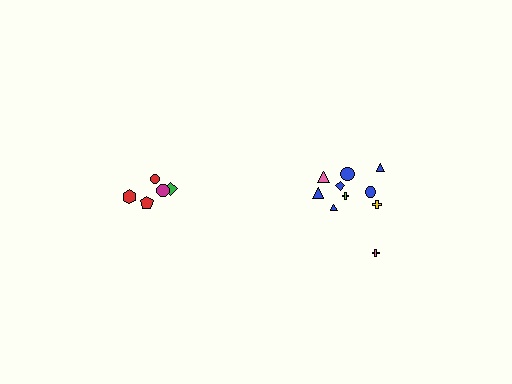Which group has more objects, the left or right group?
The right group.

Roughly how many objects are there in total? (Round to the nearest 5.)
Roughly 15 objects in total.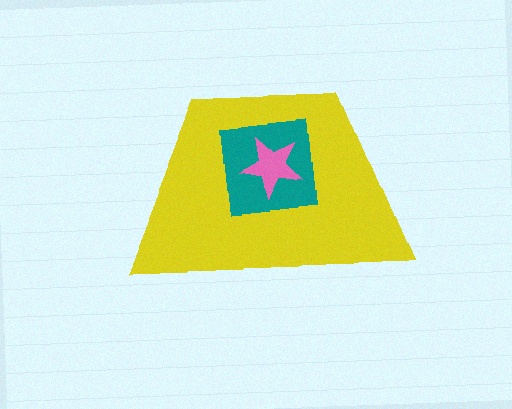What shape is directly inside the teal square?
The pink star.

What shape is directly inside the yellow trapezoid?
The teal square.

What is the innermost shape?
The pink star.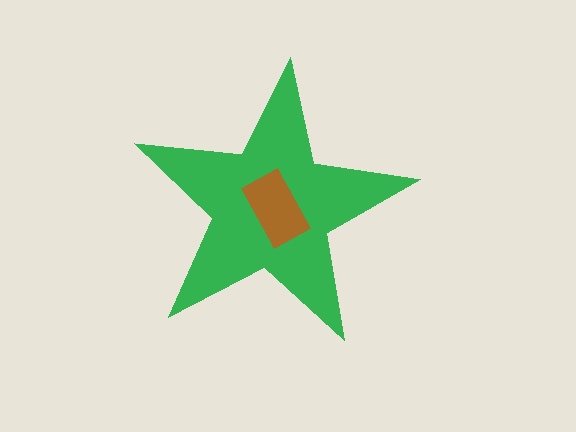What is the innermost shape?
The brown rectangle.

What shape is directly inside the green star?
The brown rectangle.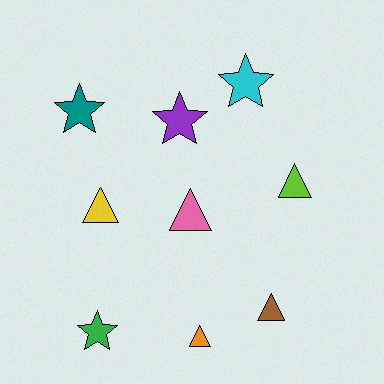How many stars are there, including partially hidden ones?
There are 4 stars.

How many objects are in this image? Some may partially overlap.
There are 9 objects.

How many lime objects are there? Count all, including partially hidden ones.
There is 1 lime object.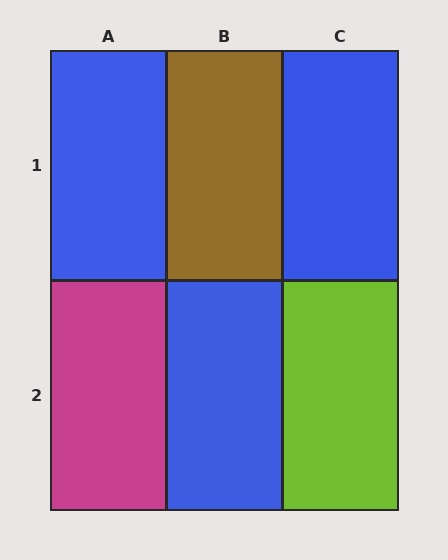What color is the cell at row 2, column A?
Magenta.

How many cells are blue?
3 cells are blue.